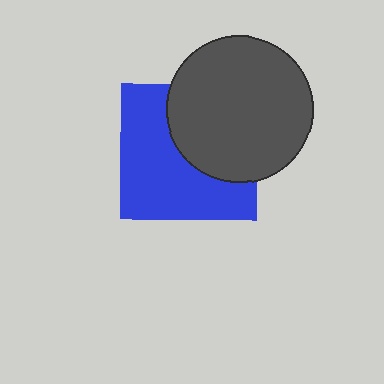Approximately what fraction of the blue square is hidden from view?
Roughly 42% of the blue square is hidden behind the dark gray circle.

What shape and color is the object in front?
The object in front is a dark gray circle.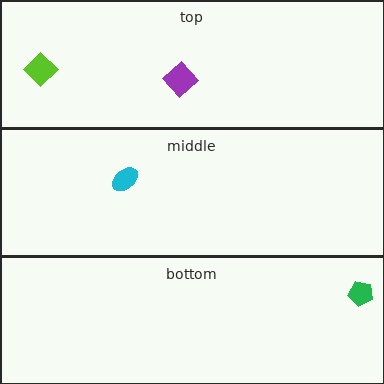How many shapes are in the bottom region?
1.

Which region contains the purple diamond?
The top region.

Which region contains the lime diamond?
The top region.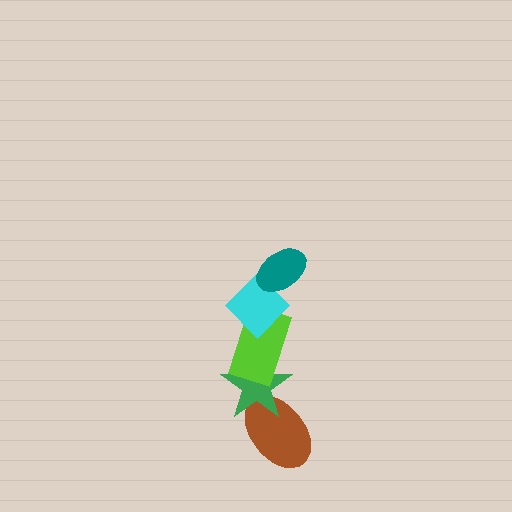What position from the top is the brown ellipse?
The brown ellipse is 5th from the top.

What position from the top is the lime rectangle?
The lime rectangle is 3rd from the top.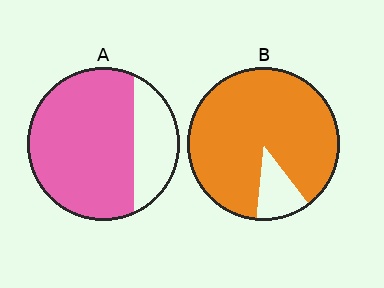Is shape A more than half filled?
Yes.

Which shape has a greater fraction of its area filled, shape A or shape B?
Shape B.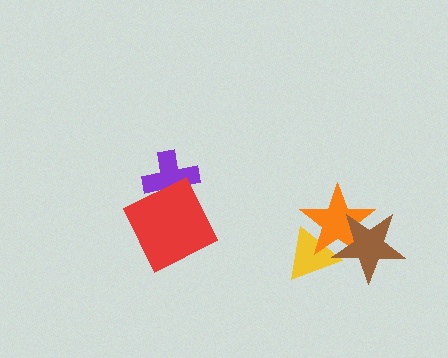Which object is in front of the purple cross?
The red diamond is in front of the purple cross.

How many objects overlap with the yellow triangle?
2 objects overlap with the yellow triangle.